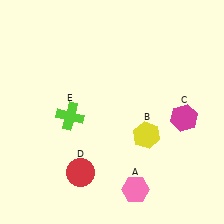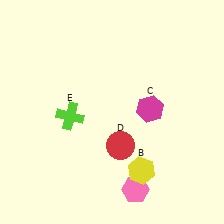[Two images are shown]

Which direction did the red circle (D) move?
The red circle (D) moved right.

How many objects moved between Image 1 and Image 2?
3 objects moved between the two images.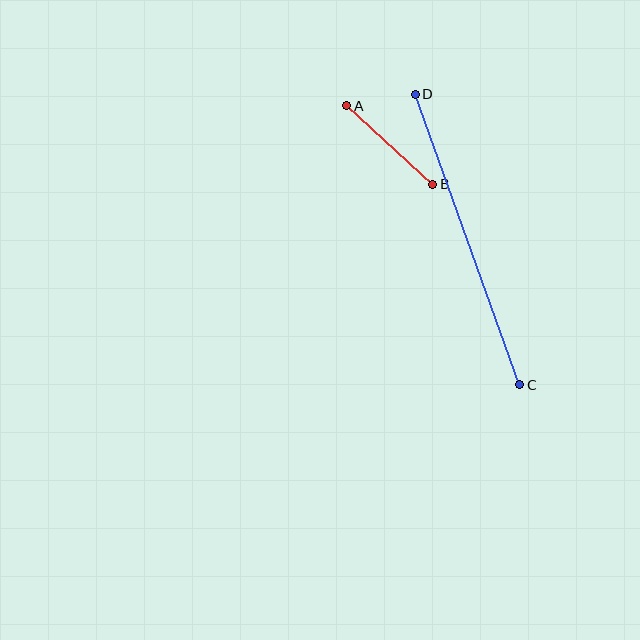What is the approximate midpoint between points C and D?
The midpoint is at approximately (467, 239) pixels.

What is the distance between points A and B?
The distance is approximately 116 pixels.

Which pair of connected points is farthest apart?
Points C and D are farthest apart.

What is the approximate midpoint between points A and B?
The midpoint is at approximately (390, 145) pixels.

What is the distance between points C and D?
The distance is approximately 309 pixels.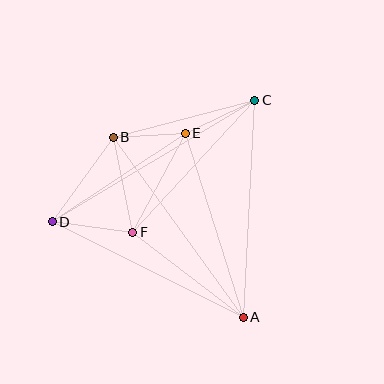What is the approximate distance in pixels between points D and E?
The distance between D and E is approximately 160 pixels.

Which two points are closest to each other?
Points B and E are closest to each other.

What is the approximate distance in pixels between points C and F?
The distance between C and F is approximately 180 pixels.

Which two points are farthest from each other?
Points C and D are farthest from each other.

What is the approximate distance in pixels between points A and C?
The distance between A and C is approximately 218 pixels.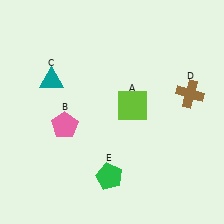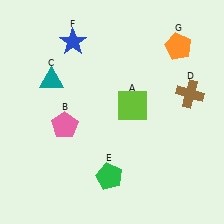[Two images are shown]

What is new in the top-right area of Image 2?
An orange pentagon (G) was added in the top-right area of Image 2.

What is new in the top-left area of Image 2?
A blue star (F) was added in the top-left area of Image 2.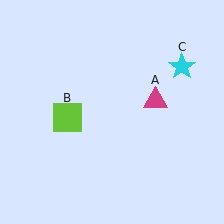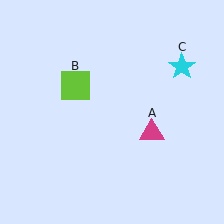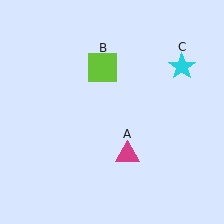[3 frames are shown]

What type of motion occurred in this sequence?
The magenta triangle (object A), lime square (object B) rotated clockwise around the center of the scene.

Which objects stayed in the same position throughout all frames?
Cyan star (object C) remained stationary.